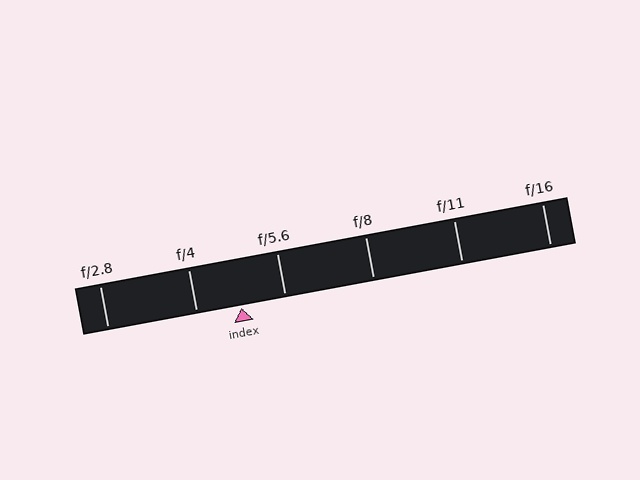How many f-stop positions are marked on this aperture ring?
There are 6 f-stop positions marked.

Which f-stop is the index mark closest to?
The index mark is closest to f/5.6.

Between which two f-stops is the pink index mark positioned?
The index mark is between f/4 and f/5.6.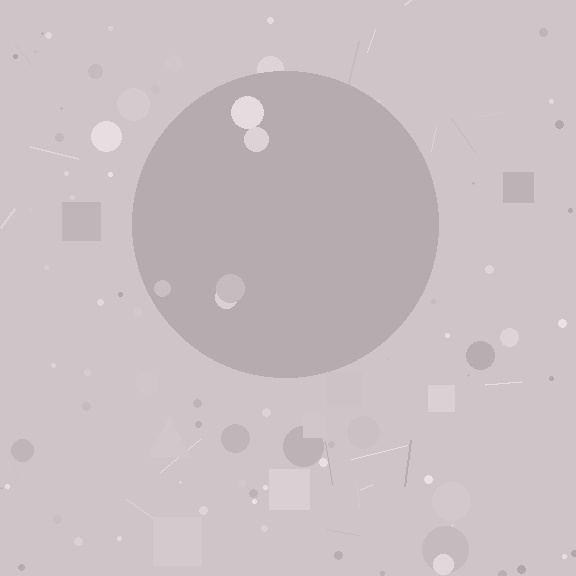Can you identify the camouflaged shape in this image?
The camouflaged shape is a circle.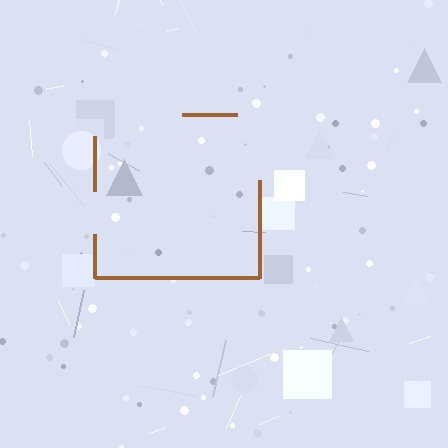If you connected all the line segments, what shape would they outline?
They would outline a square.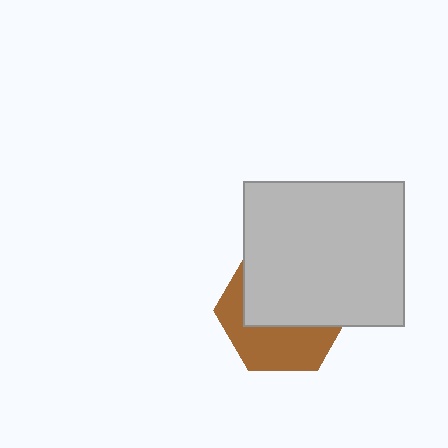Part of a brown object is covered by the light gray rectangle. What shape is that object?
It is a hexagon.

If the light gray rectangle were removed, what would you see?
You would see the complete brown hexagon.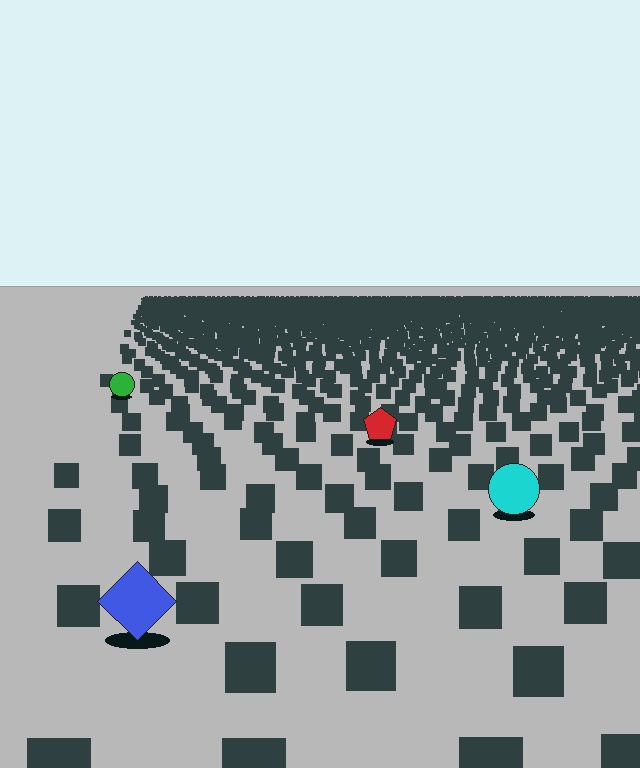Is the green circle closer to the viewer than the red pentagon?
No. The red pentagon is closer — you can tell from the texture gradient: the ground texture is coarser near it.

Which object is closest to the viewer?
The blue diamond is closest. The texture marks near it are larger and more spread out.